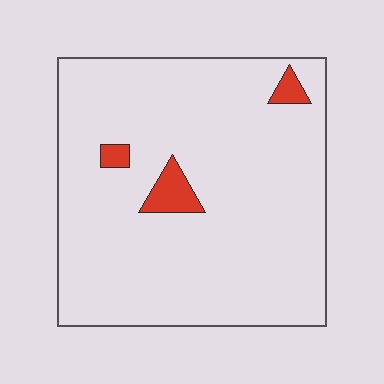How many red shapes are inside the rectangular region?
3.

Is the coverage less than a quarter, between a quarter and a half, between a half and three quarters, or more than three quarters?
Less than a quarter.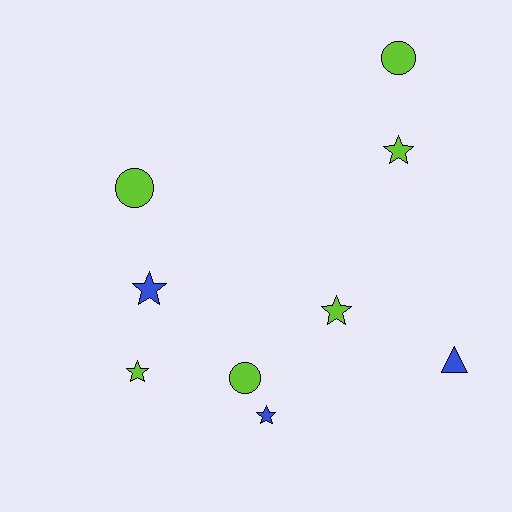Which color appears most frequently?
Lime, with 6 objects.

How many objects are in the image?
There are 9 objects.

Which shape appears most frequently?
Star, with 5 objects.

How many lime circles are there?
There are 3 lime circles.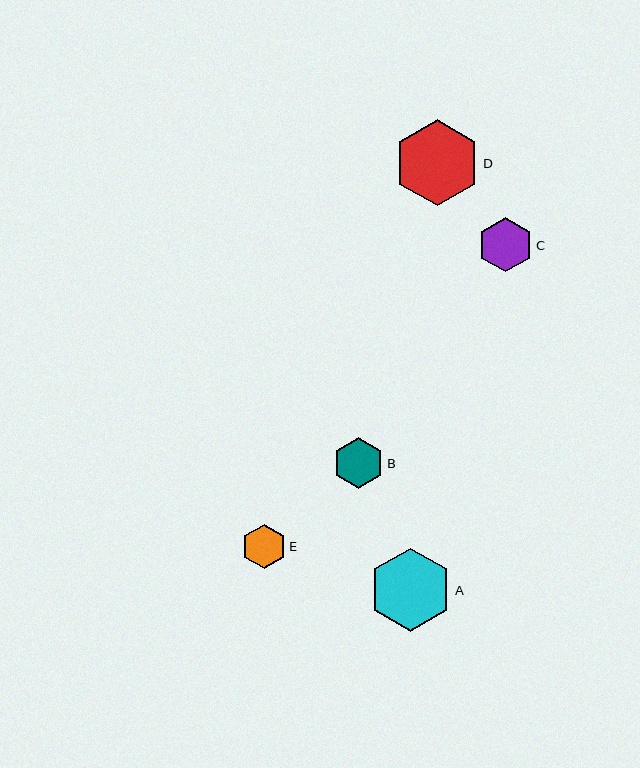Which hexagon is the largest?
Hexagon D is the largest with a size of approximately 86 pixels.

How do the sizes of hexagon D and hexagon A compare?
Hexagon D and hexagon A are approximately the same size.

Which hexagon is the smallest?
Hexagon E is the smallest with a size of approximately 44 pixels.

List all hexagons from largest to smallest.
From largest to smallest: D, A, C, B, E.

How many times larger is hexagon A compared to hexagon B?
Hexagon A is approximately 1.6 times the size of hexagon B.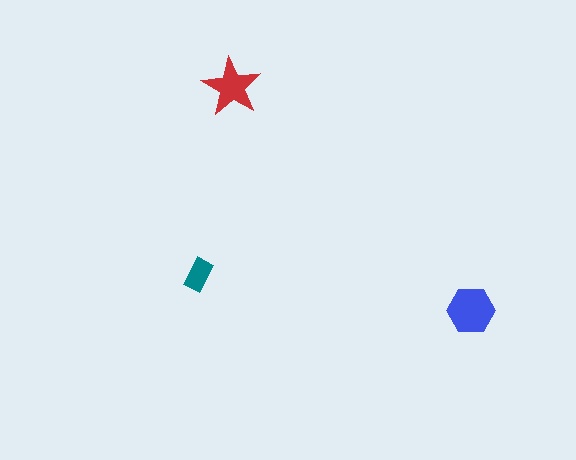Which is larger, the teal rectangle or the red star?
The red star.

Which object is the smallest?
The teal rectangle.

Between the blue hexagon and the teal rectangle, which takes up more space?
The blue hexagon.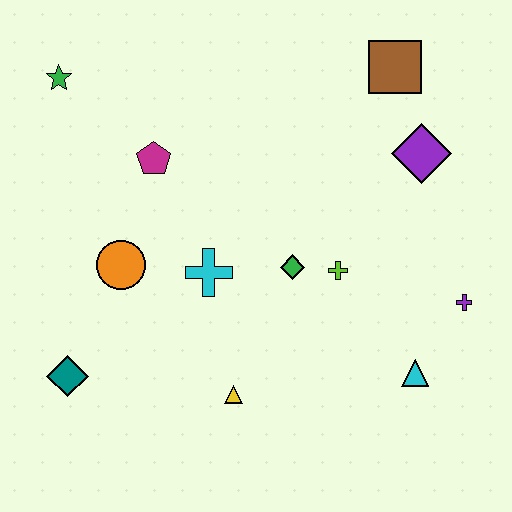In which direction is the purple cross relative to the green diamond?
The purple cross is to the right of the green diamond.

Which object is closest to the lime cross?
The green diamond is closest to the lime cross.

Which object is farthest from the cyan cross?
The brown square is farthest from the cyan cross.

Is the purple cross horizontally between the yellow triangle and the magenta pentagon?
No